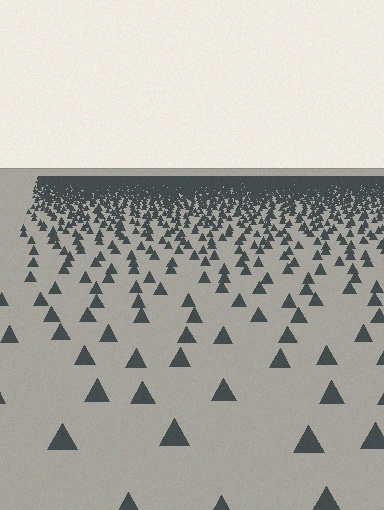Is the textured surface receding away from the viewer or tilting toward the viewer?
The surface is receding away from the viewer. Texture elements get smaller and denser toward the top.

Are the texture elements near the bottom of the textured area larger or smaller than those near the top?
Larger. Near the bottom, elements are closer to the viewer and appear at a bigger on-screen size.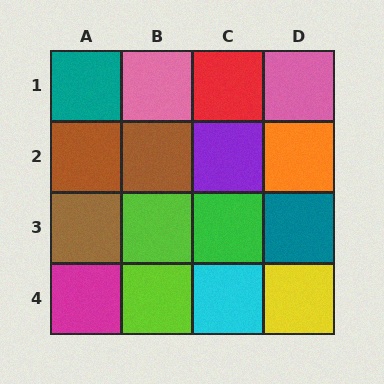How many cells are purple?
1 cell is purple.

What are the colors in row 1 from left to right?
Teal, pink, red, pink.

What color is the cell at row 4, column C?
Cyan.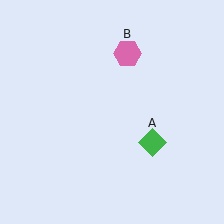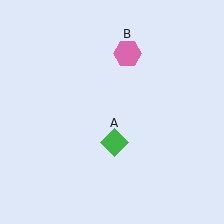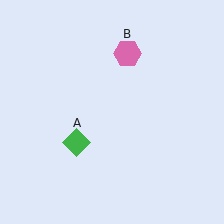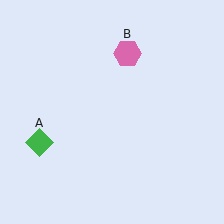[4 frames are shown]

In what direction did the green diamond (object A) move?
The green diamond (object A) moved left.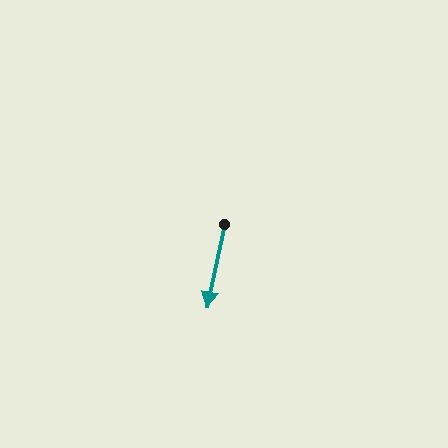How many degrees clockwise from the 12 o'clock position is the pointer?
Approximately 192 degrees.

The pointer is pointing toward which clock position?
Roughly 6 o'clock.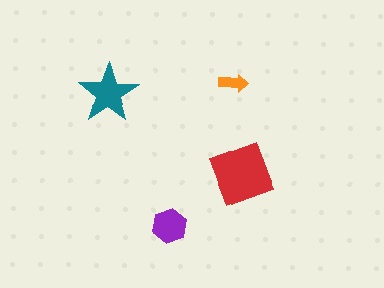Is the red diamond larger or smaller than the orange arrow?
Larger.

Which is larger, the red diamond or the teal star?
The red diamond.